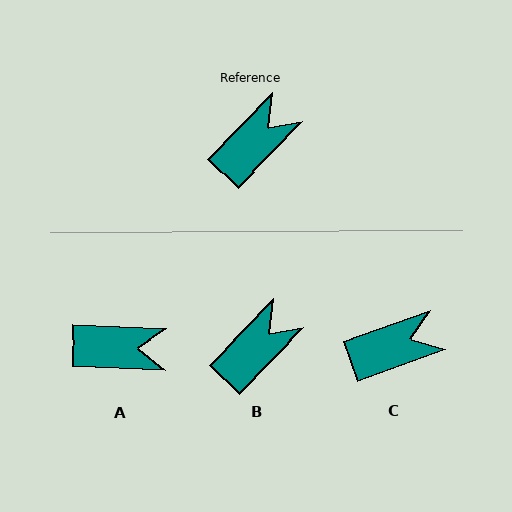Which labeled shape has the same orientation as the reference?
B.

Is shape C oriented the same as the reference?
No, it is off by about 26 degrees.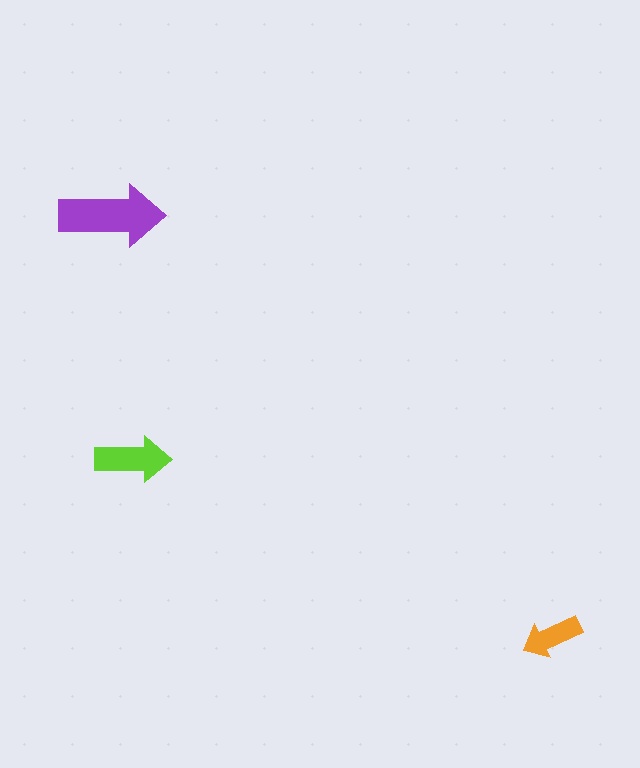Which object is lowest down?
The orange arrow is bottommost.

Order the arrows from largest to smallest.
the purple one, the lime one, the orange one.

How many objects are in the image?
There are 3 objects in the image.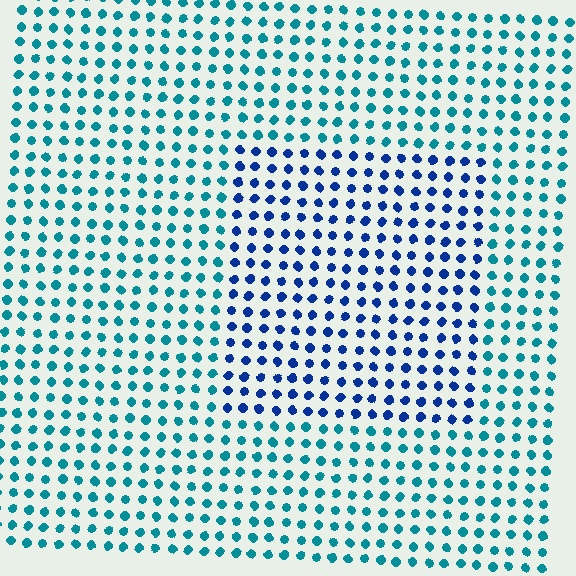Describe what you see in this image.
The image is filled with small teal elements in a uniform arrangement. A rectangle-shaped region is visible where the elements are tinted to a slightly different hue, forming a subtle color boundary.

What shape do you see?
I see a rectangle.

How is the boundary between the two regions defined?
The boundary is defined purely by a slight shift in hue (about 38 degrees). Spacing, size, and orientation are identical on both sides.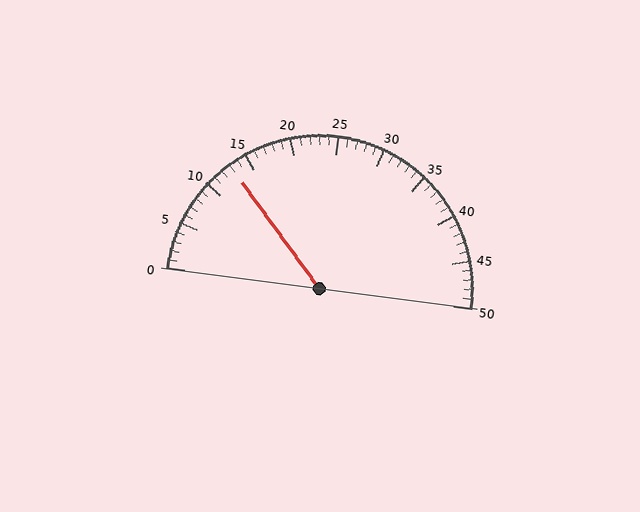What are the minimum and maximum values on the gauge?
The gauge ranges from 0 to 50.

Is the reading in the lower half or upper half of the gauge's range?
The reading is in the lower half of the range (0 to 50).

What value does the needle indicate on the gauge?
The needle indicates approximately 13.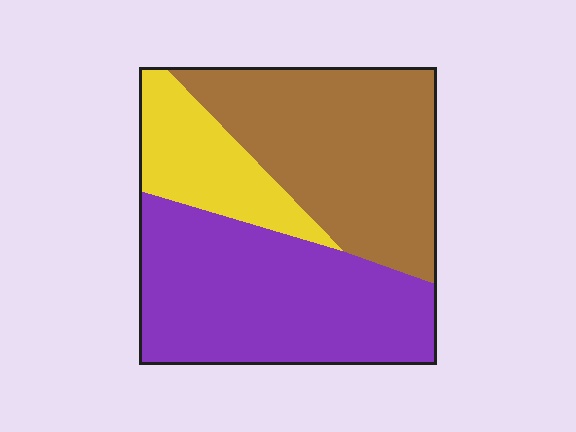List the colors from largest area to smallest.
From largest to smallest: purple, brown, yellow.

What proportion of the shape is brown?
Brown covers roughly 40% of the shape.